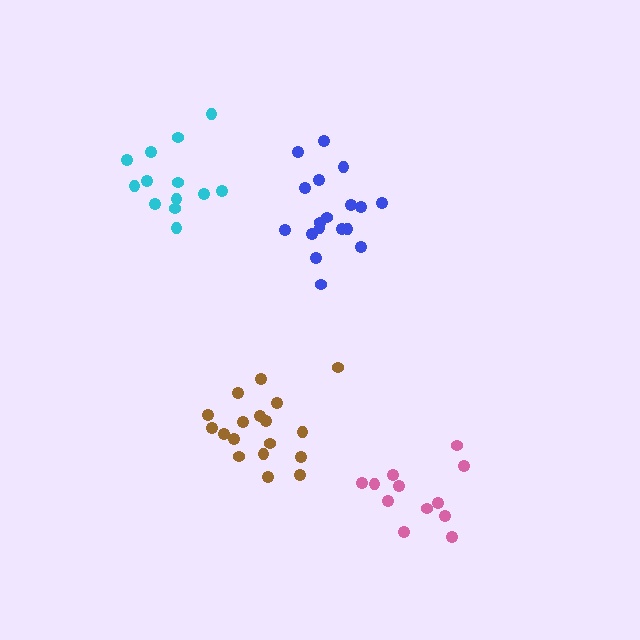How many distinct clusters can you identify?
There are 4 distinct clusters.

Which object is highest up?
The cyan cluster is topmost.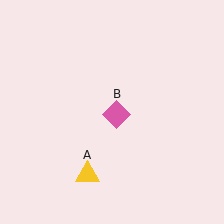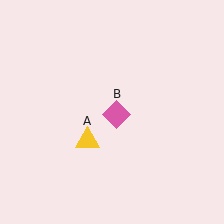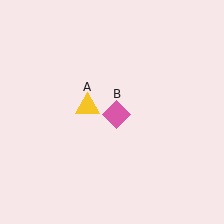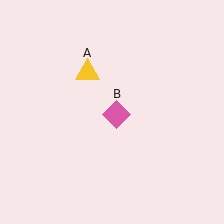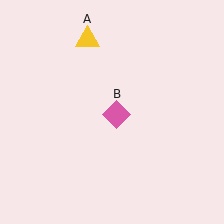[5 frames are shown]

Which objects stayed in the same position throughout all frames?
Pink diamond (object B) remained stationary.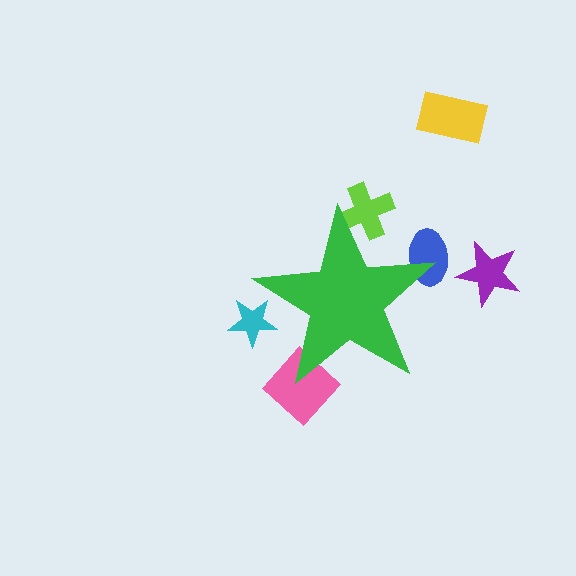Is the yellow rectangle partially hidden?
No, the yellow rectangle is fully visible.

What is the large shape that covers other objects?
A green star.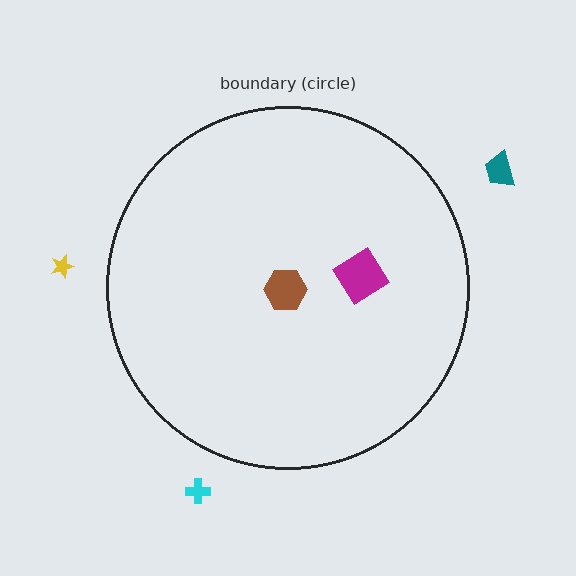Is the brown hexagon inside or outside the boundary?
Inside.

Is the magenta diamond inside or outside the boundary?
Inside.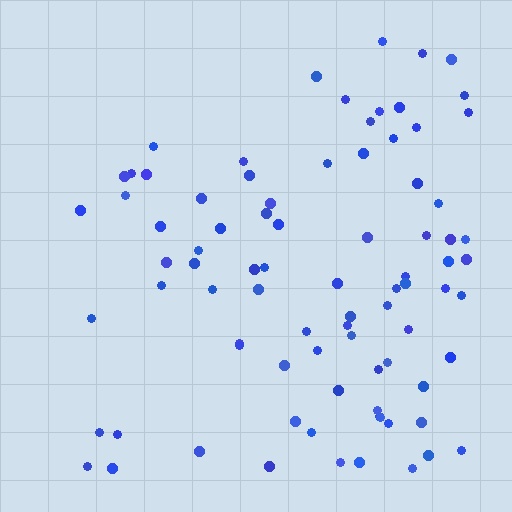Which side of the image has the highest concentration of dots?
The right.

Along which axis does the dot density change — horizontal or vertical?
Horizontal.